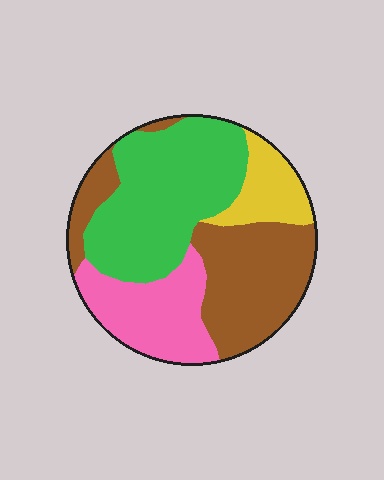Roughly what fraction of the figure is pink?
Pink takes up about one fifth (1/5) of the figure.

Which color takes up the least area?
Yellow, at roughly 10%.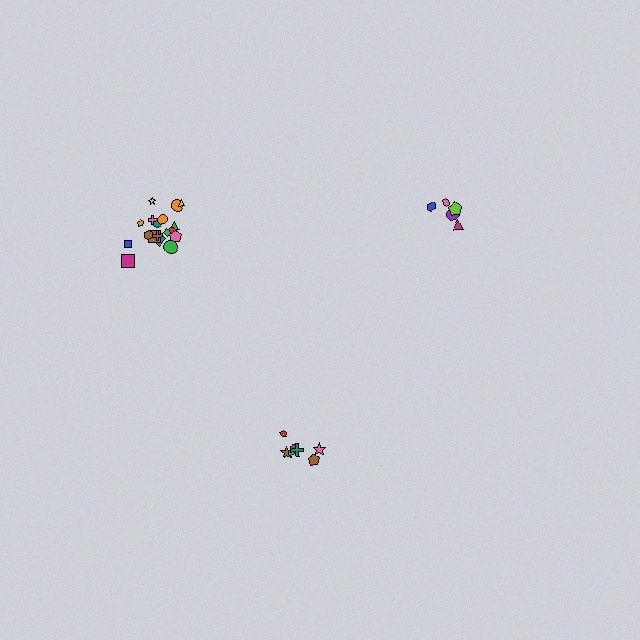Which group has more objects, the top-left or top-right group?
The top-left group.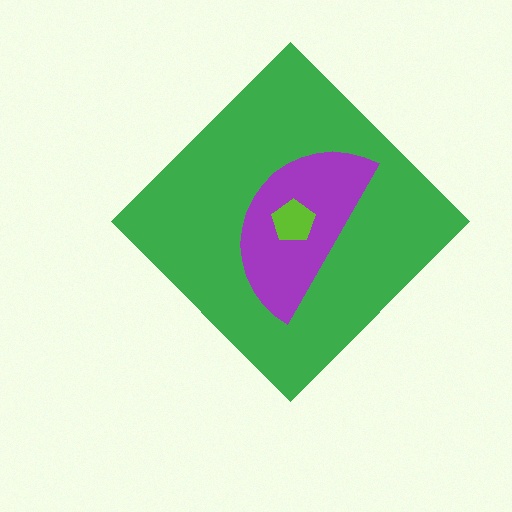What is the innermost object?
The lime pentagon.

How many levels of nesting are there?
3.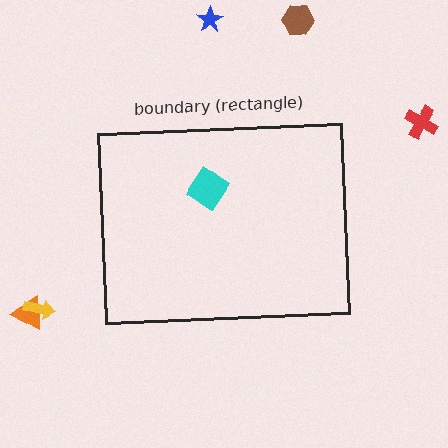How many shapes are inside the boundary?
1 inside, 5 outside.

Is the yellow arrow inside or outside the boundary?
Outside.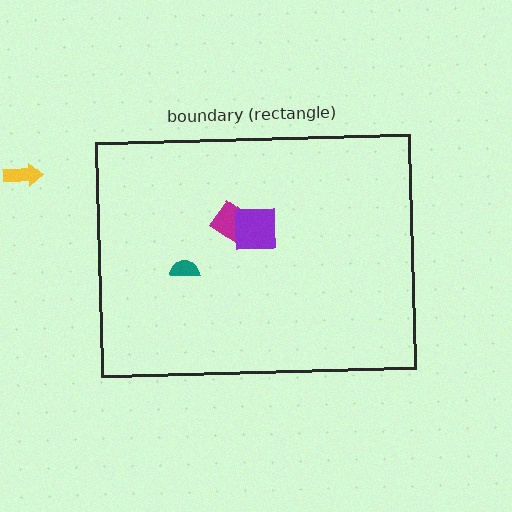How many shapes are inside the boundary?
3 inside, 1 outside.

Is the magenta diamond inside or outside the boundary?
Inside.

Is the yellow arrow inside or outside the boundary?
Outside.